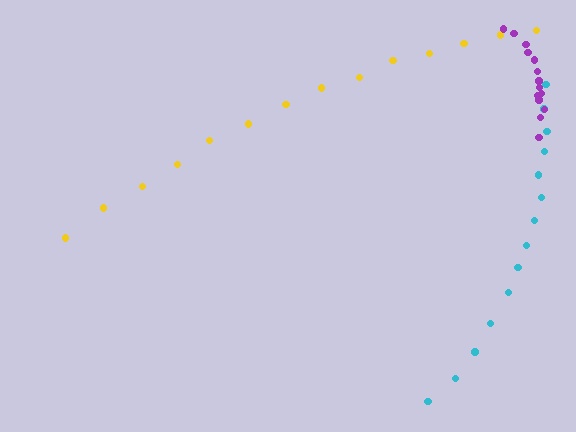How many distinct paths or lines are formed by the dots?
There are 3 distinct paths.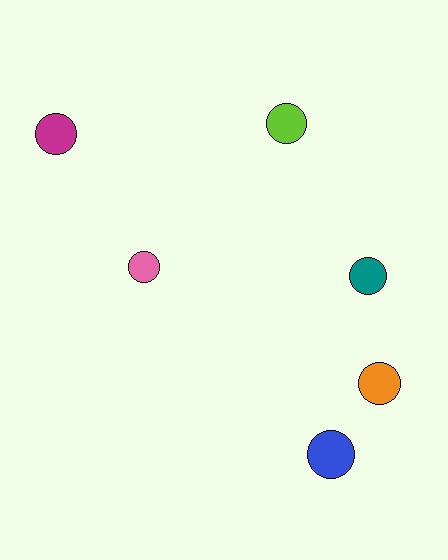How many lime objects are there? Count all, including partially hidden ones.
There is 1 lime object.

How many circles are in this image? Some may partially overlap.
There are 6 circles.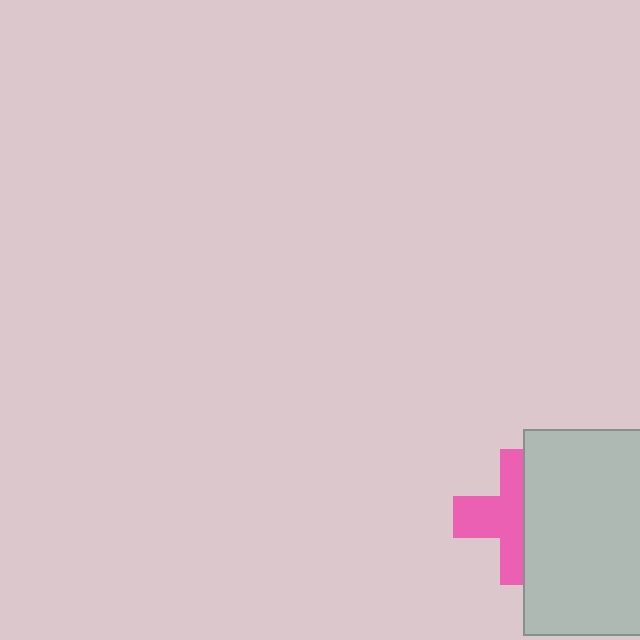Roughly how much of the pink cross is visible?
About half of it is visible (roughly 54%).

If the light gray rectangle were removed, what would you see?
You would see the complete pink cross.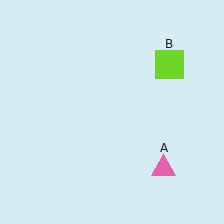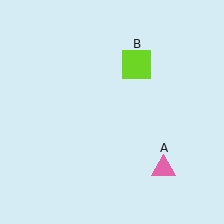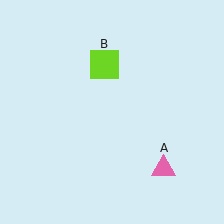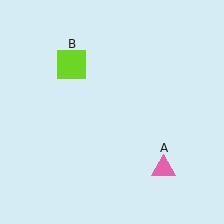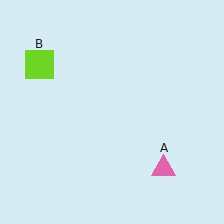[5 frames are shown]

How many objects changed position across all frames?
1 object changed position: lime square (object B).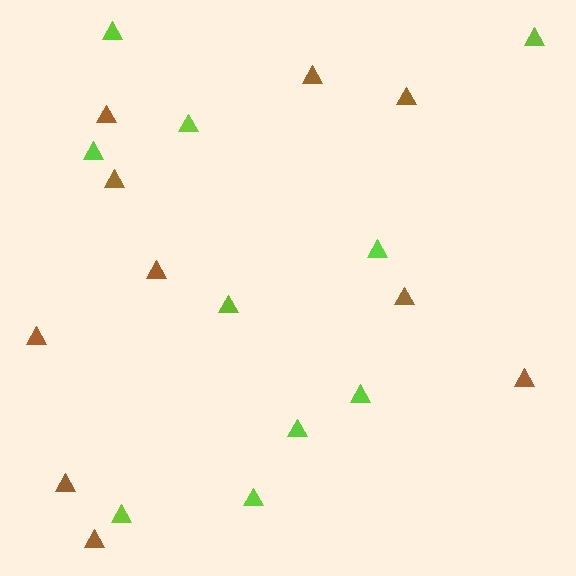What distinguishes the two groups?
There are 2 groups: one group of brown triangles (10) and one group of lime triangles (10).